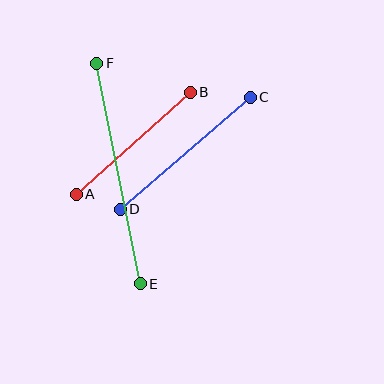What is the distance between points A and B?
The distance is approximately 153 pixels.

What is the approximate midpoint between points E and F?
The midpoint is at approximately (118, 174) pixels.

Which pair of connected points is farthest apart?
Points E and F are farthest apart.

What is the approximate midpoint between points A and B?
The midpoint is at approximately (133, 143) pixels.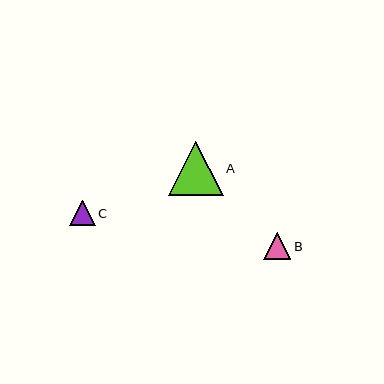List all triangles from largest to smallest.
From largest to smallest: A, B, C.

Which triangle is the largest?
Triangle A is the largest with a size of approximately 54 pixels.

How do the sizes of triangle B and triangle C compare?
Triangle B and triangle C are approximately the same size.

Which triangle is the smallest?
Triangle C is the smallest with a size of approximately 25 pixels.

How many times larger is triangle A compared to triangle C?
Triangle A is approximately 2.1 times the size of triangle C.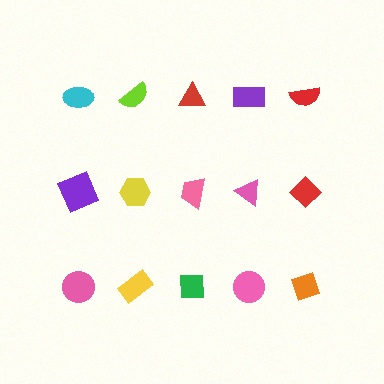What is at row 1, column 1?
A cyan ellipse.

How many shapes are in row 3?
5 shapes.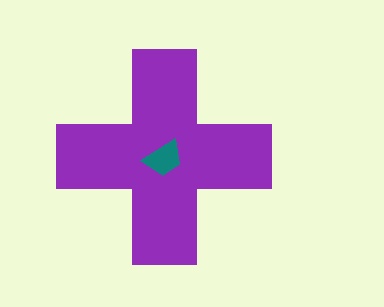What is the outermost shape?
The purple cross.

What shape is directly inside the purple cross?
The teal trapezoid.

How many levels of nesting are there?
2.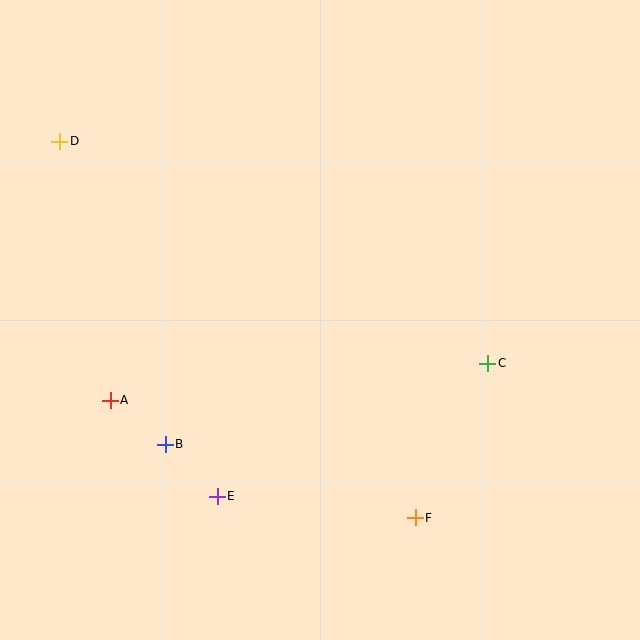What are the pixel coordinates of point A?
Point A is at (110, 400).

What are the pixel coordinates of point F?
Point F is at (415, 518).